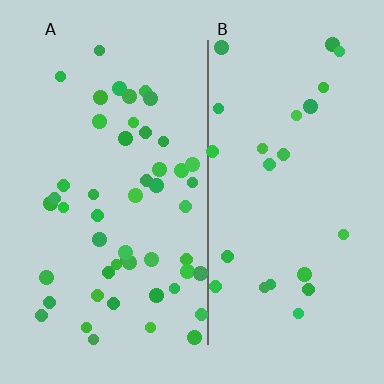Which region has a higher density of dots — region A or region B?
A (the left).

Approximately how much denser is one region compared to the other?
Approximately 2.1× — region A over region B.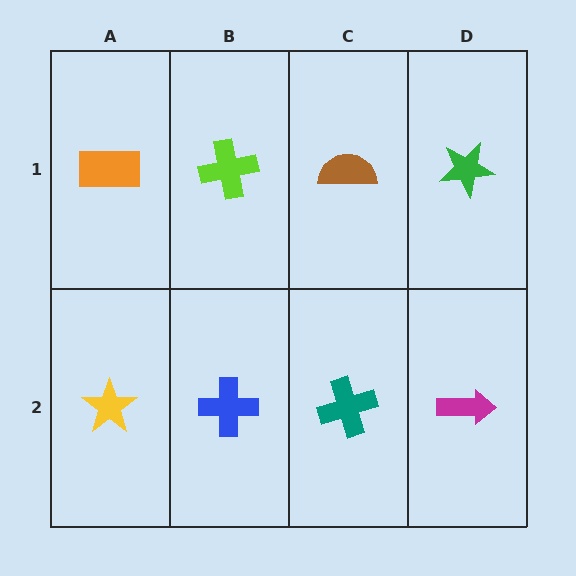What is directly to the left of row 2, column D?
A teal cross.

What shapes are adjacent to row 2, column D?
A green star (row 1, column D), a teal cross (row 2, column C).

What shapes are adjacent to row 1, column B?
A blue cross (row 2, column B), an orange rectangle (row 1, column A), a brown semicircle (row 1, column C).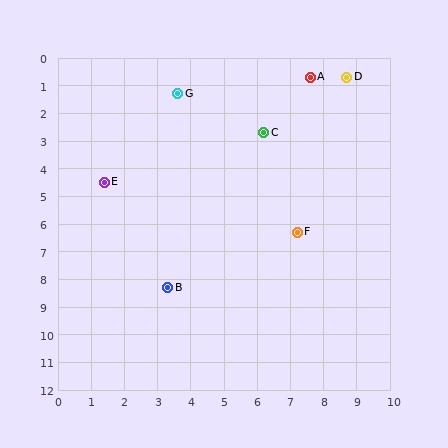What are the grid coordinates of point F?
Point F is at approximately (7.2, 6.3).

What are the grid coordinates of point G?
Point G is at approximately (3.6, 1.3).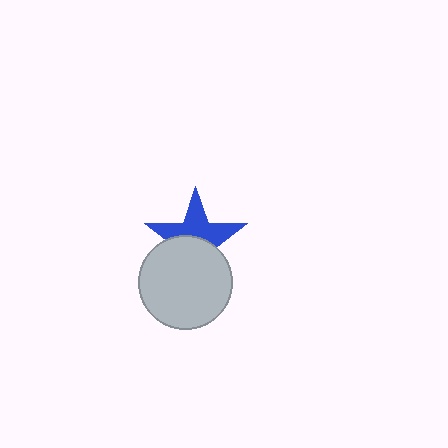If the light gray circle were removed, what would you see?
You would see the complete blue star.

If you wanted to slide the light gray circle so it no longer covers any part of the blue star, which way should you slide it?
Slide it down — that is the most direct way to separate the two shapes.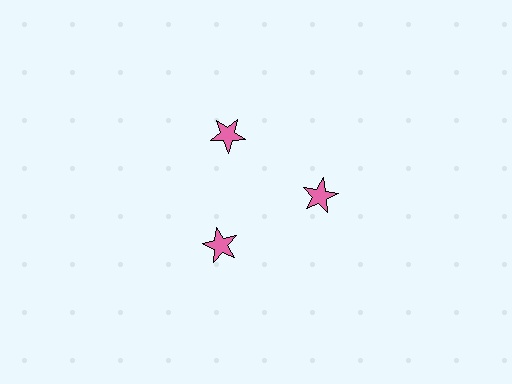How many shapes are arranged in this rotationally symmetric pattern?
There are 3 shapes, arranged in 3 groups of 1.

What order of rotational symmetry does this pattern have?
This pattern has 3-fold rotational symmetry.